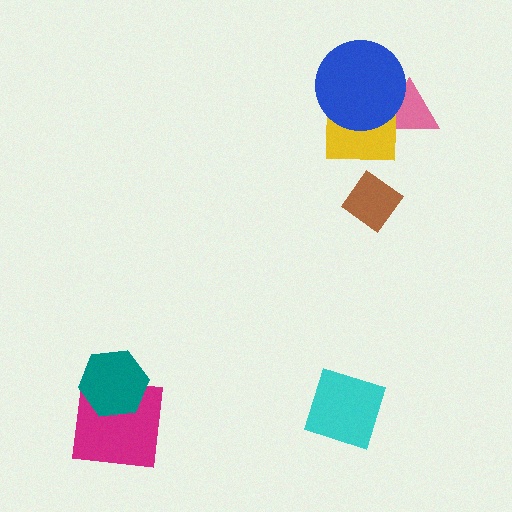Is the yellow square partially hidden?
Yes, it is partially covered by another shape.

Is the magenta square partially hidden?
Yes, it is partially covered by another shape.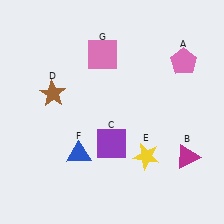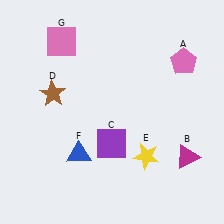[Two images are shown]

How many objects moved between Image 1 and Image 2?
1 object moved between the two images.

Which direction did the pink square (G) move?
The pink square (G) moved left.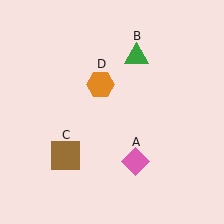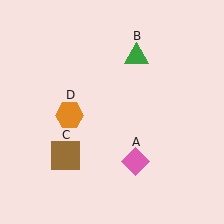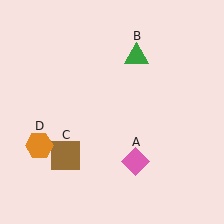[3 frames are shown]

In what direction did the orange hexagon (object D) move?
The orange hexagon (object D) moved down and to the left.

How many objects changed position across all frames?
1 object changed position: orange hexagon (object D).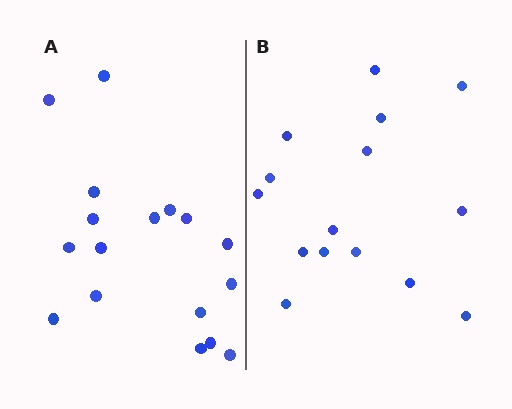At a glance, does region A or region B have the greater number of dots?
Region A (the left region) has more dots.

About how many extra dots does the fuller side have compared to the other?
Region A has just a few more — roughly 2 or 3 more dots than region B.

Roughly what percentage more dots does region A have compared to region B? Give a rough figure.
About 15% more.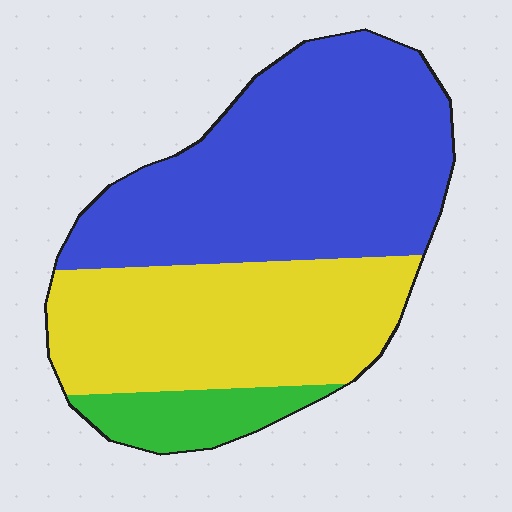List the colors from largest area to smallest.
From largest to smallest: blue, yellow, green.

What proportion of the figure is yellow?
Yellow takes up about three eighths (3/8) of the figure.